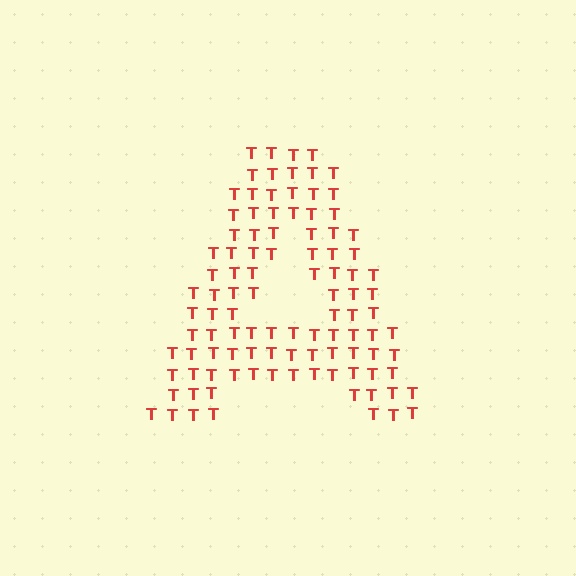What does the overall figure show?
The overall figure shows the letter A.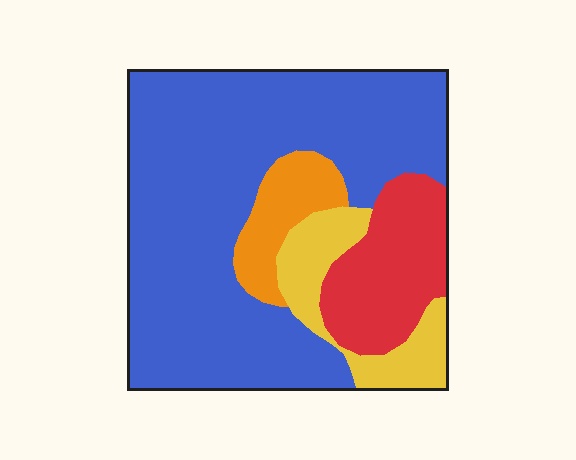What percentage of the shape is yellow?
Yellow takes up about one eighth (1/8) of the shape.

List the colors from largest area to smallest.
From largest to smallest: blue, red, yellow, orange.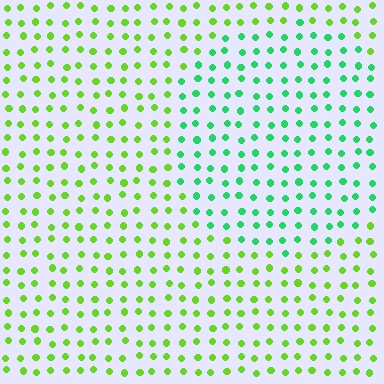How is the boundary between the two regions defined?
The boundary is defined purely by a slight shift in hue (about 45 degrees). Spacing, size, and orientation are identical on both sides.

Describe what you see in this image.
The image is filled with small lime elements in a uniform arrangement. A circle-shaped region is visible where the elements are tinted to a slightly different hue, forming a subtle color boundary.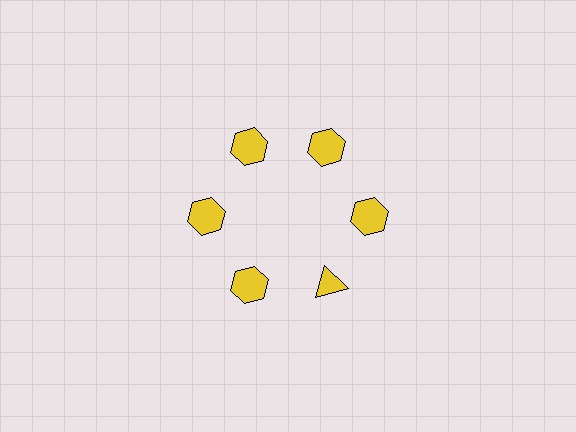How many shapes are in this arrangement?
There are 6 shapes arranged in a ring pattern.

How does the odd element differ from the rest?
It has a different shape: triangle instead of hexagon.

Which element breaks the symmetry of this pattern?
The yellow triangle at roughly the 5 o'clock position breaks the symmetry. All other shapes are yellow hexagons.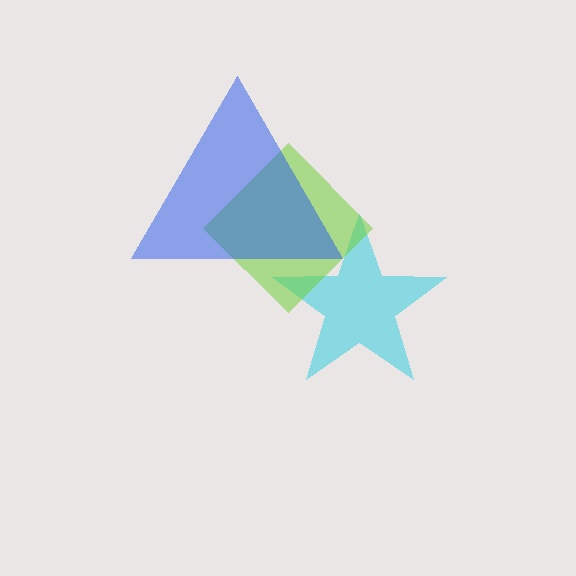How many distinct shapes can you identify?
There are 3 distinct shapes: a cyan star, a lime diamond, a blue triangle.